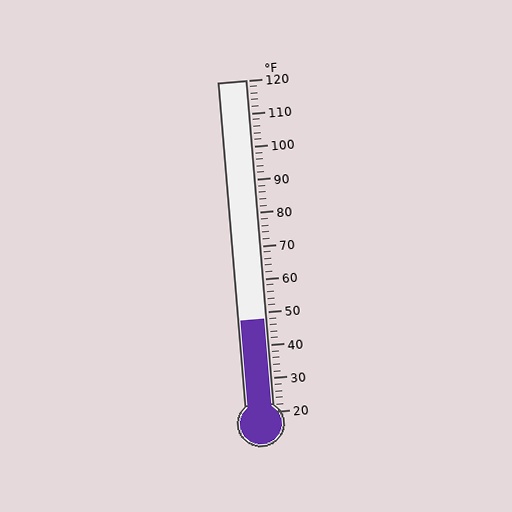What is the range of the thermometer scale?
The thermometer scale ranges from 20°F to 120°F.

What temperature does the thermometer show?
The thermometer shows approximately 48°F.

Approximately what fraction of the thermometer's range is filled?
The thermometer is filled to approximately 30% of its range.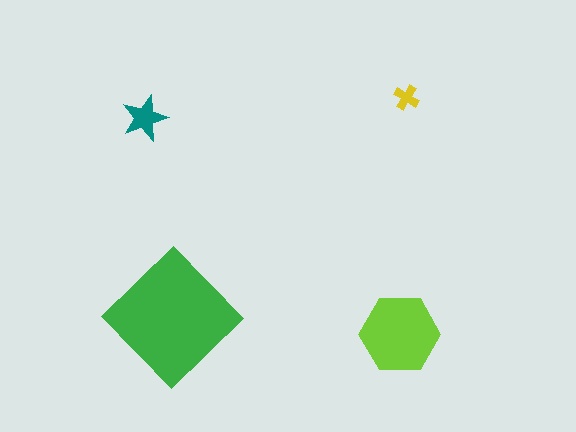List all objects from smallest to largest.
The yellow cross, the teal star, the lime hexagon, the green diamond.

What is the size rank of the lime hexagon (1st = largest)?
2nd.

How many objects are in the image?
There are 4 objects in the image.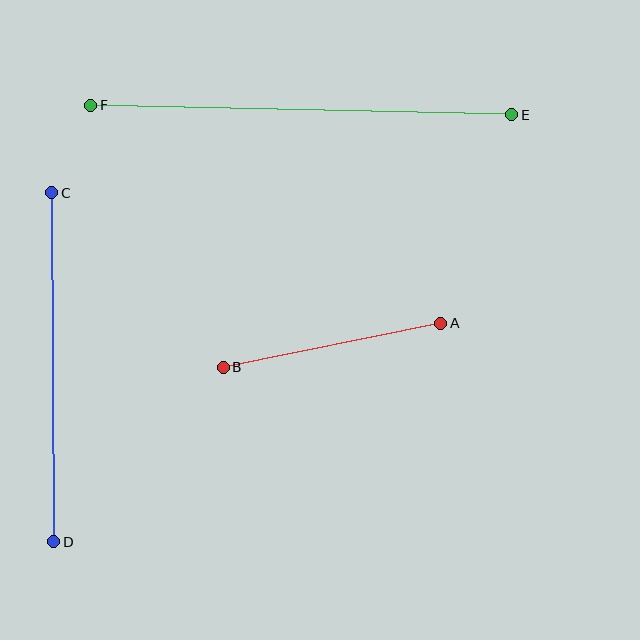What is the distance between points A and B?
The distance is approximately 222 pixels.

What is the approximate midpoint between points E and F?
The midpoint is at approximately (301, 110) pixels.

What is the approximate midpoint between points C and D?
The midpoint is at approximately (53, 367) pixels.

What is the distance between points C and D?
The distance is approximately 349 pixels.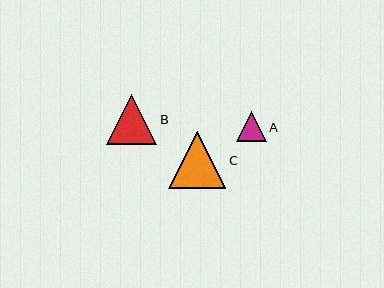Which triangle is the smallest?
Triangle A is the smallest with a size of approximately 29 pixels.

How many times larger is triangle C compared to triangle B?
Triangle C is approximately 1.1 times the size of triangle B.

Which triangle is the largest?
Triangle C is the largest with a size of approximately 58 pixels.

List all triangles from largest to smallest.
From largest to smallest: C, B, A.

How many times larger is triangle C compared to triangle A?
Triangle C is approximately 2.0 times the size of triangle A.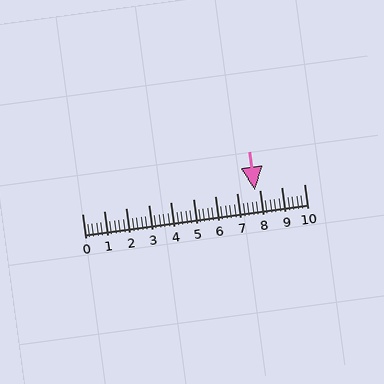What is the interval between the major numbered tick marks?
The major tick marks are spaced 1 units apart.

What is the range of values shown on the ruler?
The ruler shows values from 0 to 10.